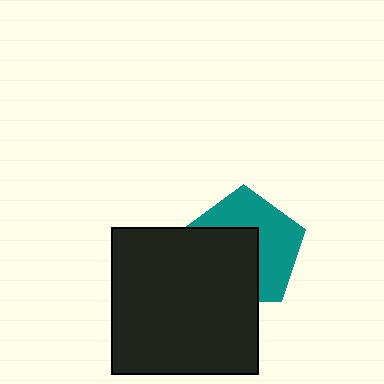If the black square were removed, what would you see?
You would see the complete teal pentagon.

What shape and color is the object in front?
The object in front is a black square.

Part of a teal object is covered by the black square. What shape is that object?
It is a pentagon.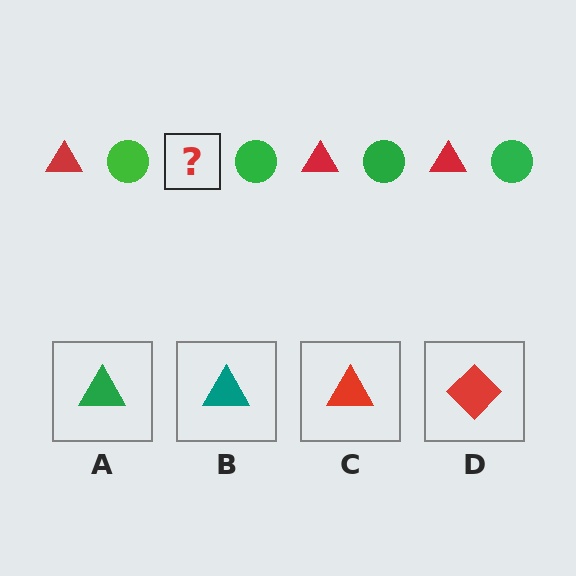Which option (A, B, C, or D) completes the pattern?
C.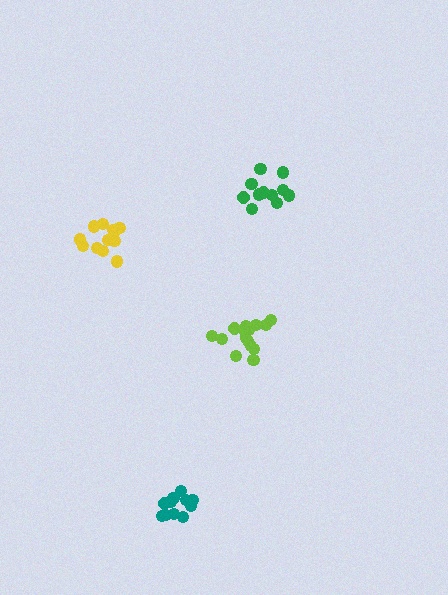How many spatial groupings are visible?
There are 4 spatial groupings.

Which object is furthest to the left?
The yellow cluster is leftmost.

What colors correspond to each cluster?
The clusters are colored: teal, lime, yellow, green.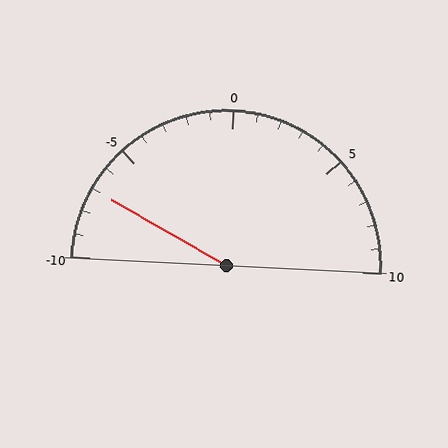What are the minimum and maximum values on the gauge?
The gauge ranges from -10 to 10.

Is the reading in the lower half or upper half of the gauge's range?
The reading is in the lower half of the range (-10 to 10).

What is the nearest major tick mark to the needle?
The nearest major tick mark is -5.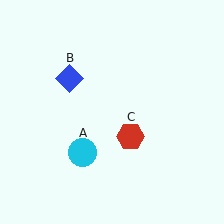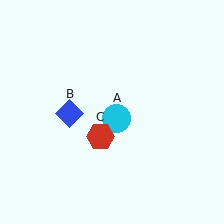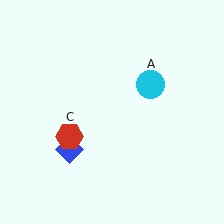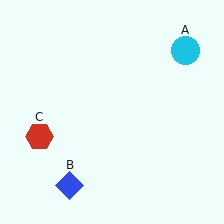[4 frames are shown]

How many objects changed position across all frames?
3 objects changed position: cyan circle (object A), blue diamond (object B), red hexagon (object C).